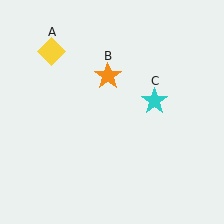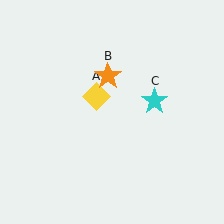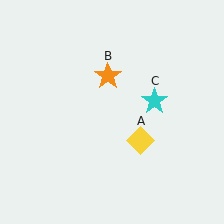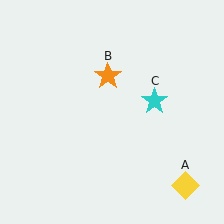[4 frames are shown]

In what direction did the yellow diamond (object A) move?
The yellow diamond (object A) moved down and to the right.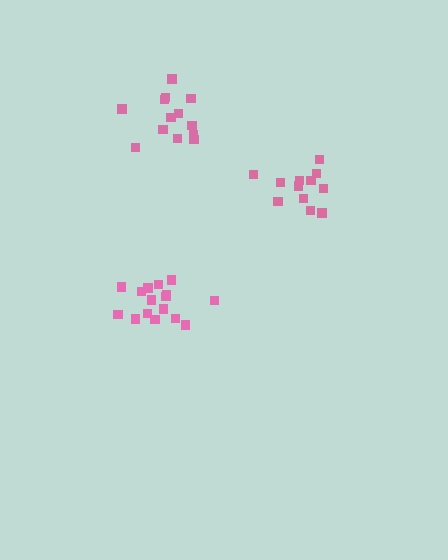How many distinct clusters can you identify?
There are 3 distinct clusters.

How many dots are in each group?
Group 1: 13 dots, Group 2: 16 dots, Group 3: 12 dots (41 total).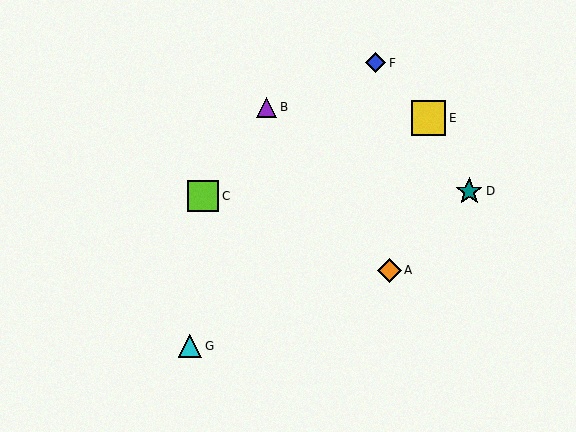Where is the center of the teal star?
The center of the teal star is at (469, 191).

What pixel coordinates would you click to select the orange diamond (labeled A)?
Click at (389, 270) to select the orange diamond A.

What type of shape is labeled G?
Shape G is a cyan triangle.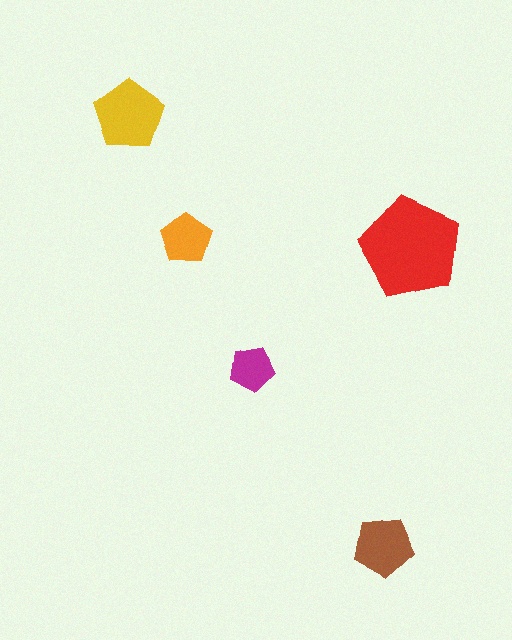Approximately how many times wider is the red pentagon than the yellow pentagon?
About 1.5 times wider.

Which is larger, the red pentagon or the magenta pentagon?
The red one.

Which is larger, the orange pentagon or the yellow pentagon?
The yellow one.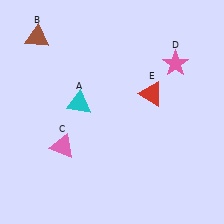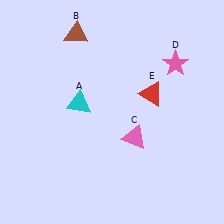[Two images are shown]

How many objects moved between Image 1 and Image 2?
2 objects moved between the two images.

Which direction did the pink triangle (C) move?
The pink triangle (C) moved right.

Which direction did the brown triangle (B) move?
The brown triangle (B) moved right.